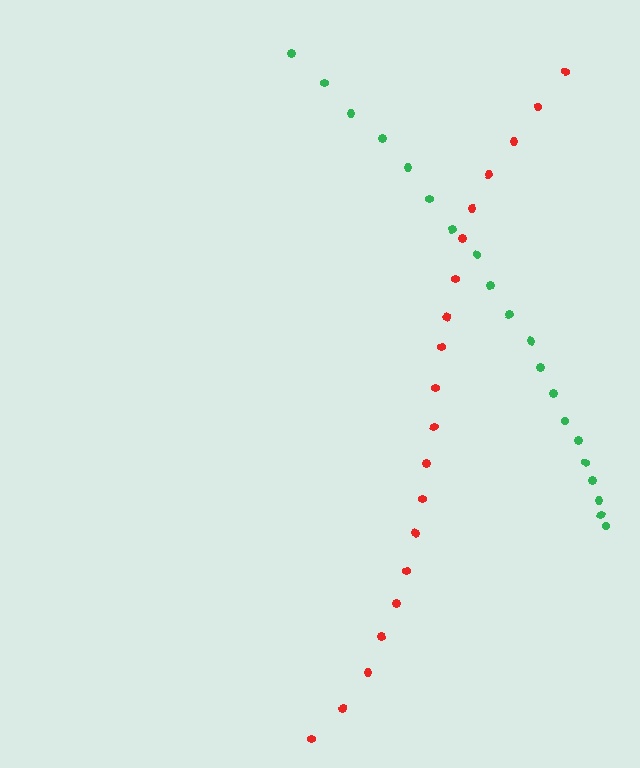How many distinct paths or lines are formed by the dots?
There are 2 distinct paths.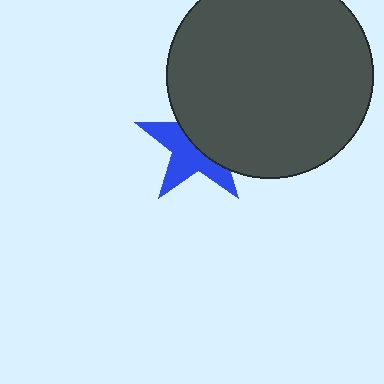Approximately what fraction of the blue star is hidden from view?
Roughly 50% of the blue star is hidden behind the dark gray circle.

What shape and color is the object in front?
The object in front is a dark gray circle.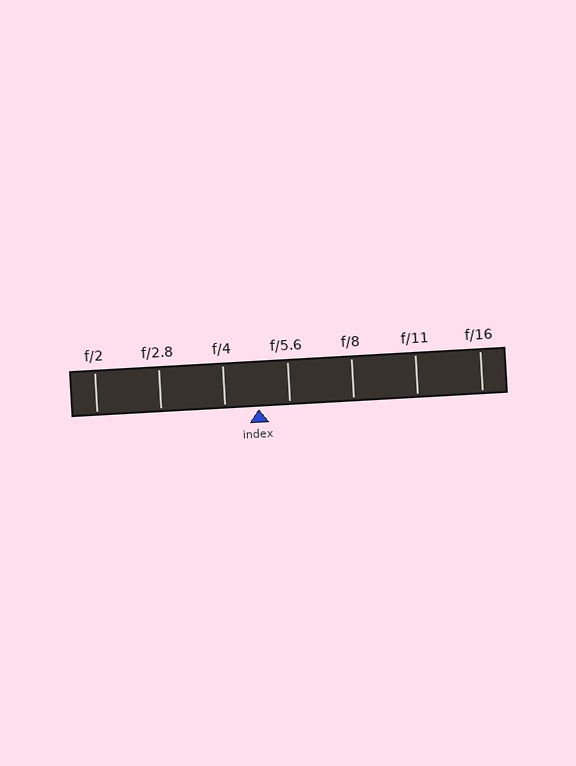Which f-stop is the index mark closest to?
The index mark is closest to f/5.6.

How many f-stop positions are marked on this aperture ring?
There are 7 f-stop positions marked.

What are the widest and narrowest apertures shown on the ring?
The widest aperture shown is f/2 and the narrowest is f/16.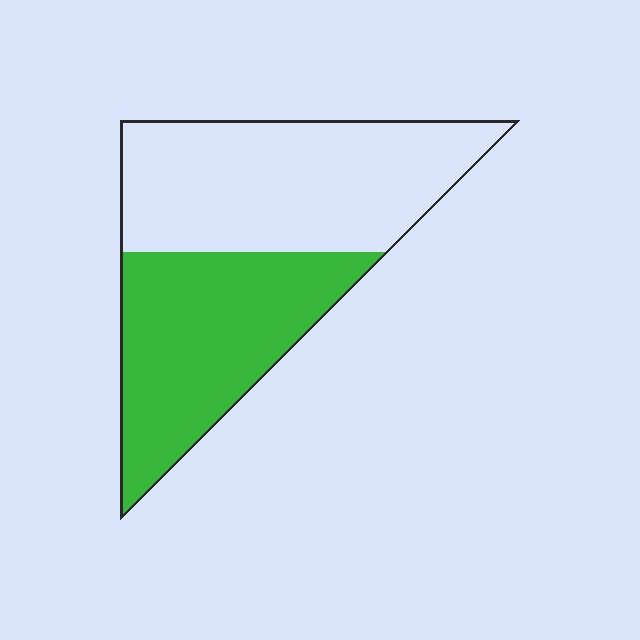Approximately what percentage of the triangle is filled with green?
Approximately 45%.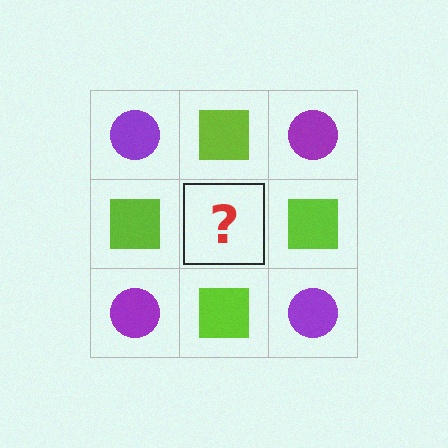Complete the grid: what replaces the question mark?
The question mark should be replaced with a purple circle.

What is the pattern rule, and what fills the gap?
The rule is that it alternates purple circle and lime square in a checkerboard pattern. The gap should be filled with a purple circle.